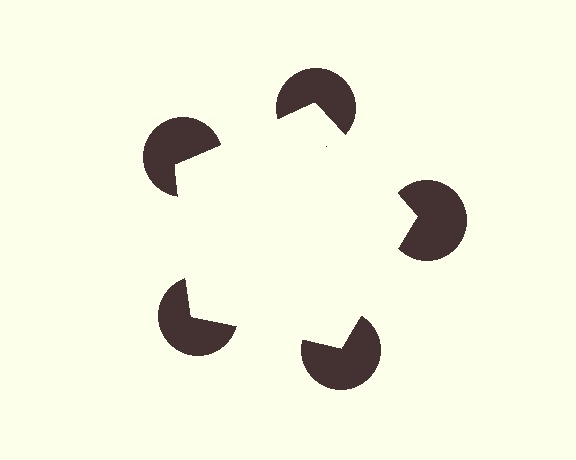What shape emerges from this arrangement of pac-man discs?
An illusory pentagon — its edges are inferred from the aligned wedge cuts in the pac-man discs, not physically drawn.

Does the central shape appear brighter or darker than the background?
It typically appears slightly brighter than the background, even though no actual brightness change is drawn.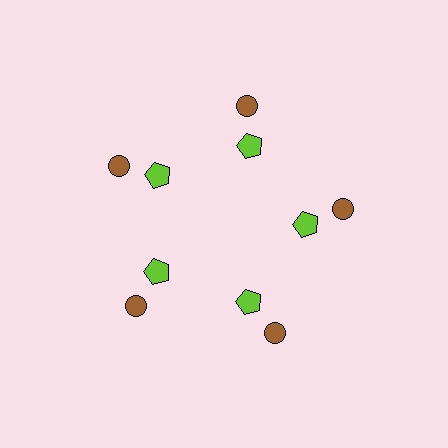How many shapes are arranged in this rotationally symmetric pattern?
There are 10 shapes, arranged in 5 groups of 2.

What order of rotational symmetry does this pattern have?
This pattern has 5-fold rotational symmetry.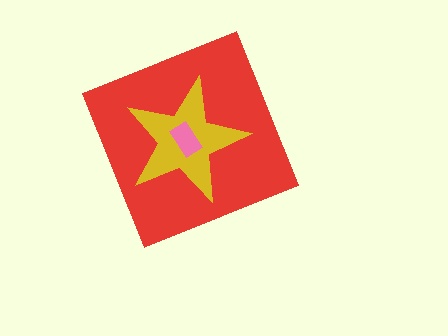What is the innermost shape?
The pink rectangle.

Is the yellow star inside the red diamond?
Yes.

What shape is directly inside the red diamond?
The yellow star.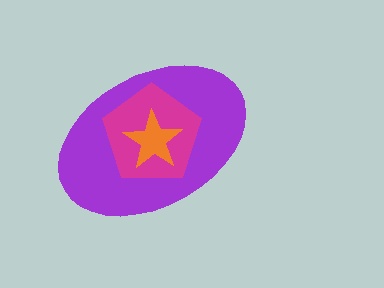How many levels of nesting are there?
3.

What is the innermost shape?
The orange star.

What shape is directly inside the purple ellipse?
The magenta pentagon.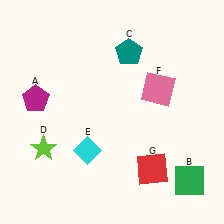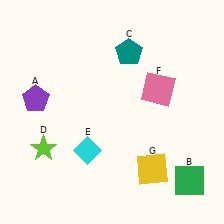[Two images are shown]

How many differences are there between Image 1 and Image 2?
There are 2 differences between the two images.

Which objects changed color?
A changed from magenta to purple. G changed from red to yellow.